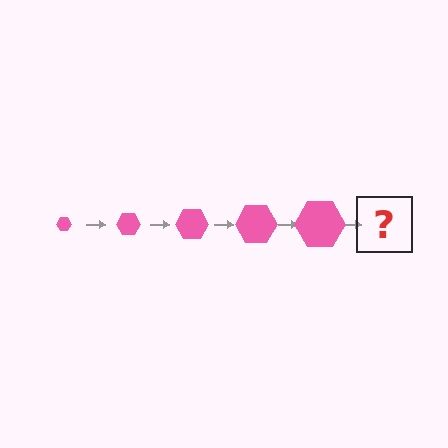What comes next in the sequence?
The next element should be a pink hexagon, larger than the previous one.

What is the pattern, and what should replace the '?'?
The pattern is that the hexagon gets progressively larger each step. The '?' should be a pink hexagon, larger than the previous one.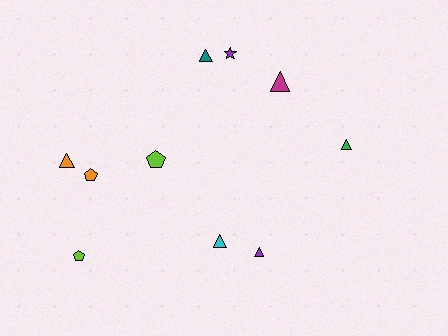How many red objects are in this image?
There are no red objects.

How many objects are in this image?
There are 10 objects.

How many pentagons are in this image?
There are 3 pentagons.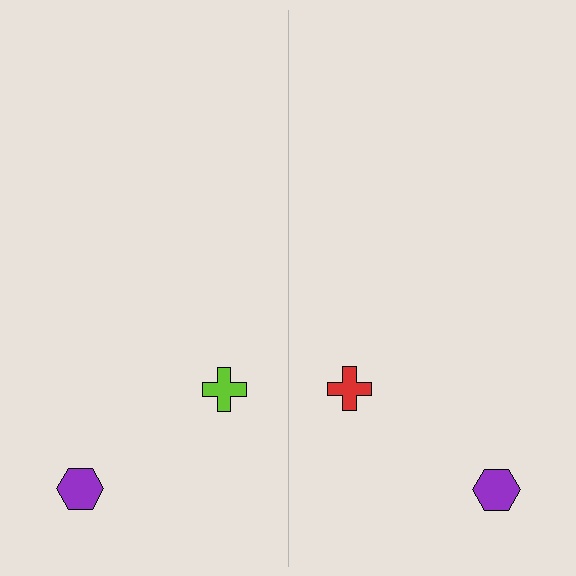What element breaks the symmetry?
The red cross on the right side breaks the symmetry — its mirror counterpart is lime.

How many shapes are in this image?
There are 4 shapes in this image.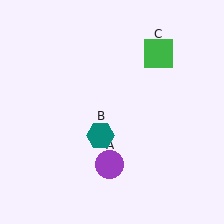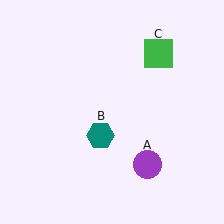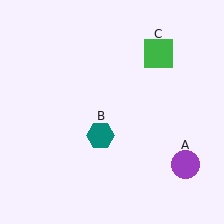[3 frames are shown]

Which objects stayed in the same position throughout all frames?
Teal hexagon (object B) and green square (object C) remained stationary.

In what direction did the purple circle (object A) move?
The purple circle (object A) moved right.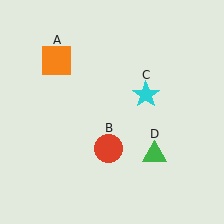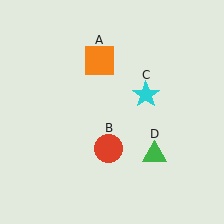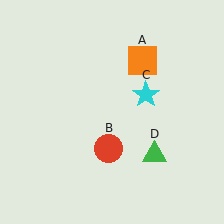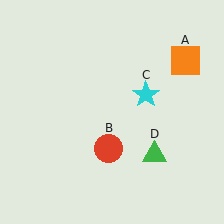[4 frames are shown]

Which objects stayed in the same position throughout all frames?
Red circle (object B) and cyan star (object C) and green triangle (object D) remained stationary.